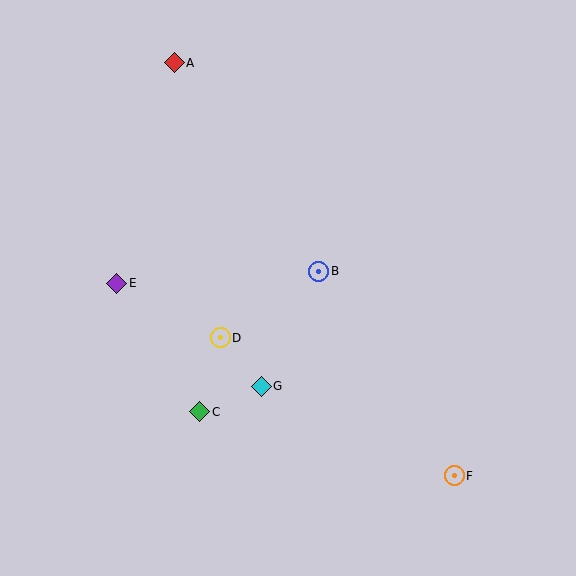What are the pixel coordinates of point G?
Point G is at (261, 386).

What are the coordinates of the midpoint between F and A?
The midpoint between F and A is at (314, 269).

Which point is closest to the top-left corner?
Point A is closest to the top-left corner.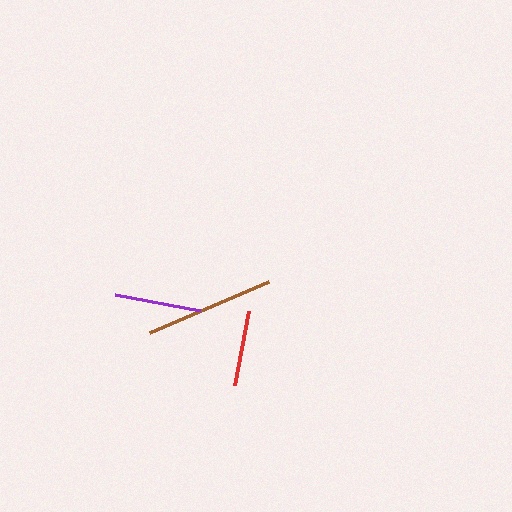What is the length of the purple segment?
The purple segment is approximately 87 pixels long.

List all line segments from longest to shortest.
From longest to shortest: brown, purple, red.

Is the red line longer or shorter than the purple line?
The purple line is longer than the red line.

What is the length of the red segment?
The red segment is approximately 75 pixels long.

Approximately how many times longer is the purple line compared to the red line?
The purple line is approximately 1.2 times the length of the red line.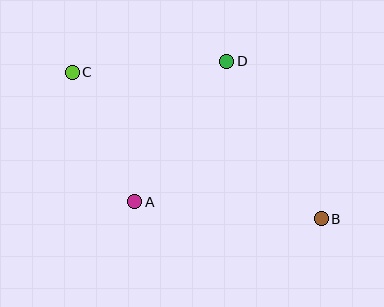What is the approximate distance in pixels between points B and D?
The distance between B and D is approximately 184 pixels.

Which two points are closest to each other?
Points A and C are closest to each other.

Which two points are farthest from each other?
Points B and C are farthest from each other.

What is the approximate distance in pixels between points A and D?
The distance between A and D is approximately 168 pixels.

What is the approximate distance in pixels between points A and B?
The distance between A and B is approximately 187 pixels.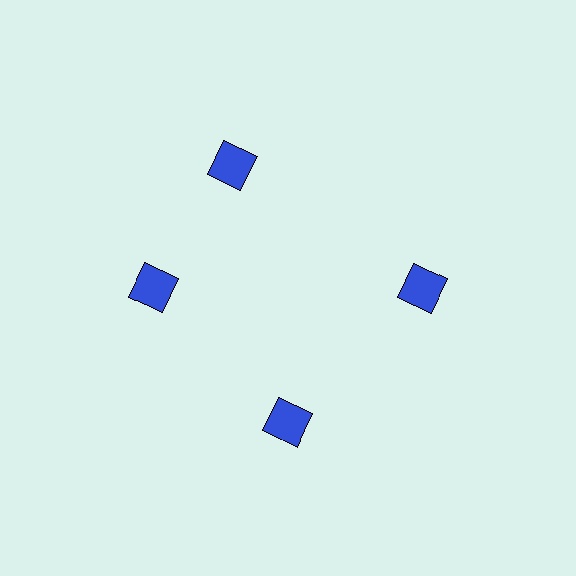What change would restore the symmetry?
The symmetry would be restored by rotating it back into even spacing with its neighbors so that all 4 squares sit at equal angles and equal distance from the center.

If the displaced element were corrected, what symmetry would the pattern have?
It would have 4-fold rotational symmetry — the pattern would map onto itself every 90 degrees.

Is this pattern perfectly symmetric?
No. The 4 blue squares are arranged in a ring, but one element near the 12 o'clock position is rotated out of alignment along the ring, breaking the 4-fold rotational symmetry.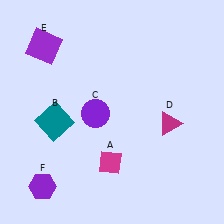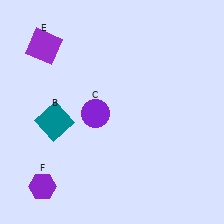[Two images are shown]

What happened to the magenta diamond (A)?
The magenta diamond (A) was removed in Image 2. It was in the bottom-left area of Image 1.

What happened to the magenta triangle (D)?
The magenta triangle (D) was removed in Image 2. It was in the bottom-right area of Image 1.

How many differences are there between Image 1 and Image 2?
There are 2 differences between the two images.